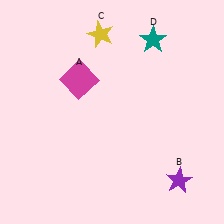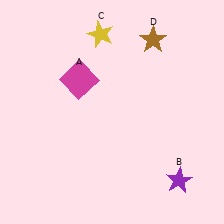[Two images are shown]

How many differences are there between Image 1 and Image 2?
There is 1 difference between the two images.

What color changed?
The star (D) changed from teal in Image 1 to brown in Image 2.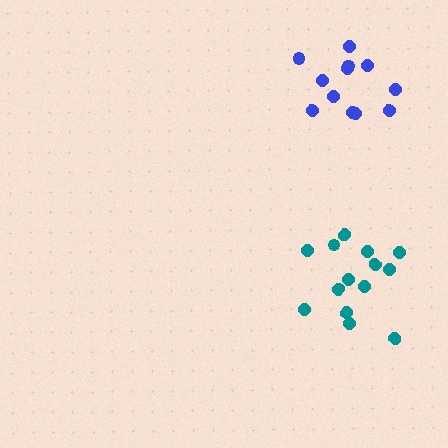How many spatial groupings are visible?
There are 2 spatial groupings.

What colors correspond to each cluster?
The clusters are colored: teal, blue.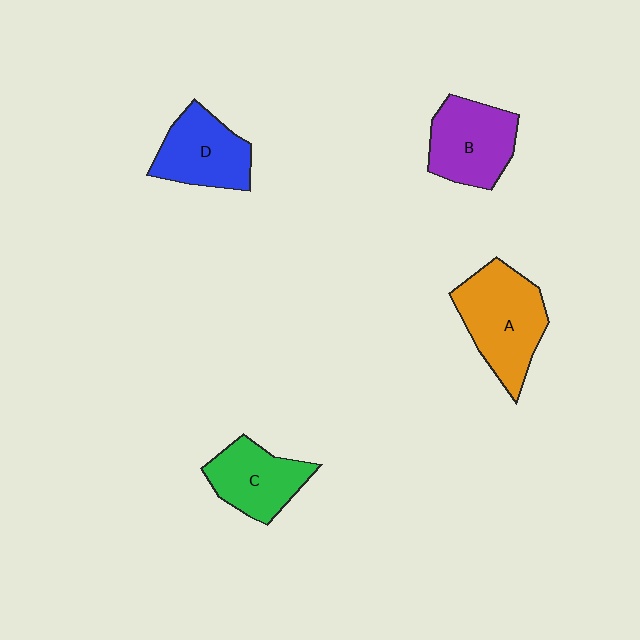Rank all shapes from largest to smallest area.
From largest to smallest: A (orange), B (purple), D (blue), C (green).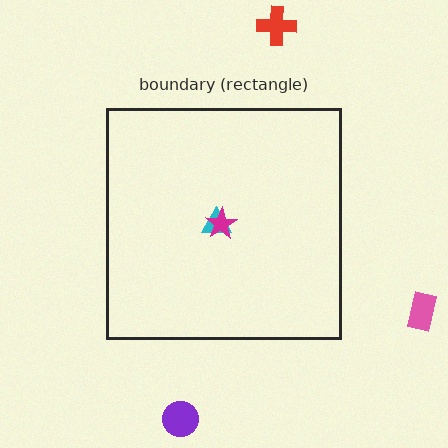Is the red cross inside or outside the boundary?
Outside.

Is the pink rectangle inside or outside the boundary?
Outside.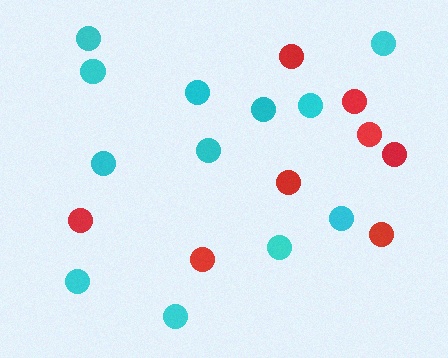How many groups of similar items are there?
There are 2 groups: one group of red circles (8) and one group of cyan circles (12).